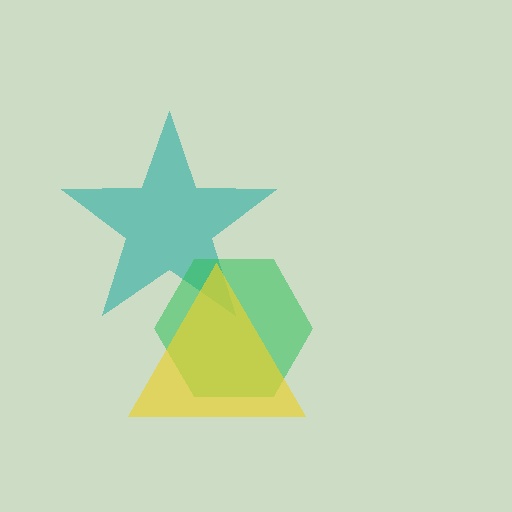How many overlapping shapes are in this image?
There are 3 overlapping shapes in the image.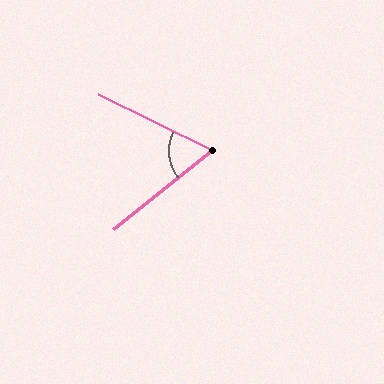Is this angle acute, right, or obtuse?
It is acute.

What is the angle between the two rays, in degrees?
Approximately 65 degrees.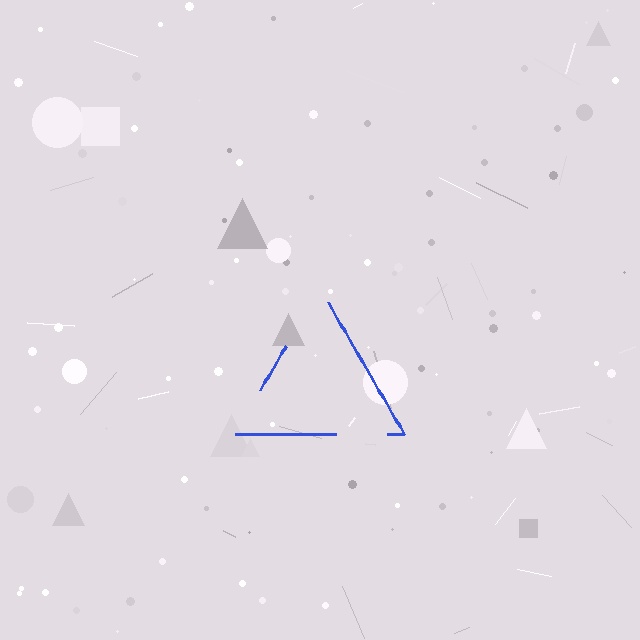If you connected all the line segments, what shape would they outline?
They would outline a triangle.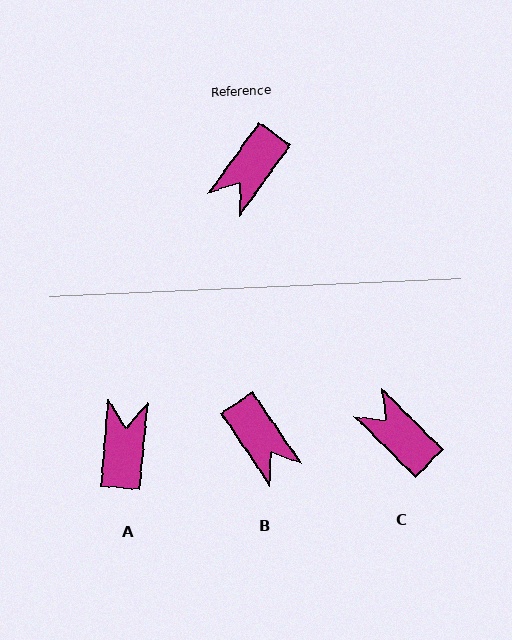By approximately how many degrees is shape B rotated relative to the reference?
Approximately 70 degrees counter-clockwise.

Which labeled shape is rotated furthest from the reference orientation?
A, about 150 degrees away.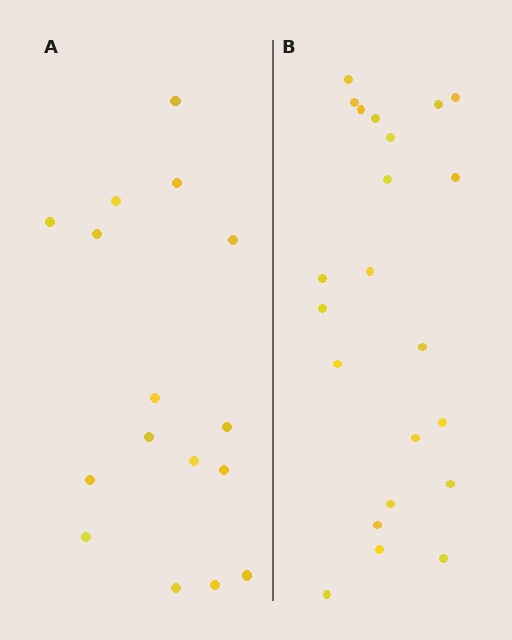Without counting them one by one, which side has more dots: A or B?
Region B (the right region) has more dots.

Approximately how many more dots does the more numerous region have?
Region B has about 6 more dots than region A.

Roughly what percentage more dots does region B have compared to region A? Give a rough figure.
About 40% more.